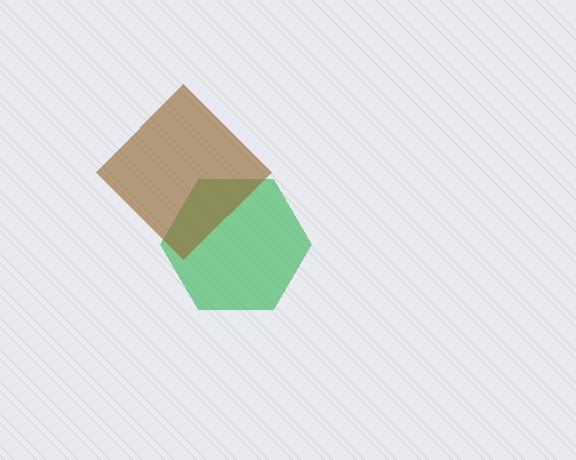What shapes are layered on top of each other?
The layered shapes are: a green hexagon, a brown diamond.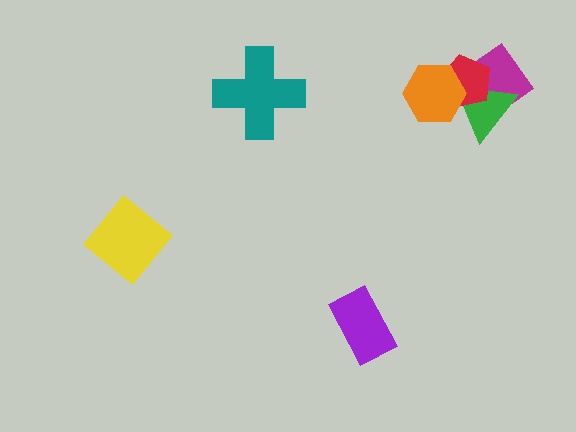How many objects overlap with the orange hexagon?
3 objects overlap with the orange hexagon.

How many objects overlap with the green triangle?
3 objects overlap with the green triangle.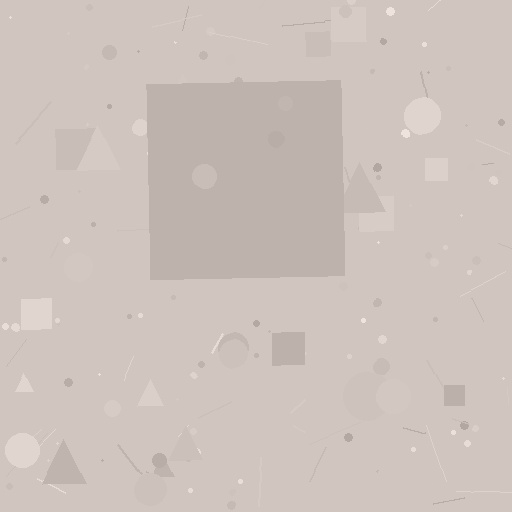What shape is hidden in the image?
A square is hidden in the image.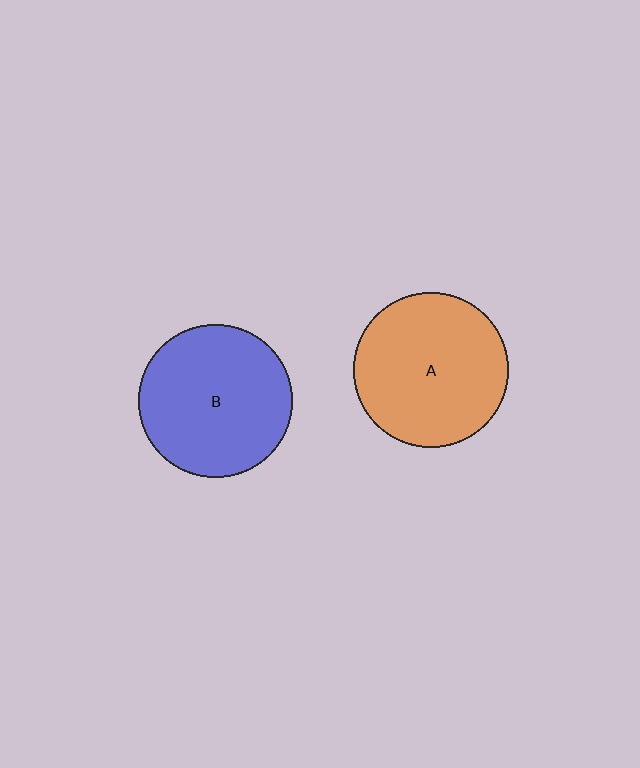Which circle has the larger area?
Circle A (orange).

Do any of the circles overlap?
No, none of the circles overlap.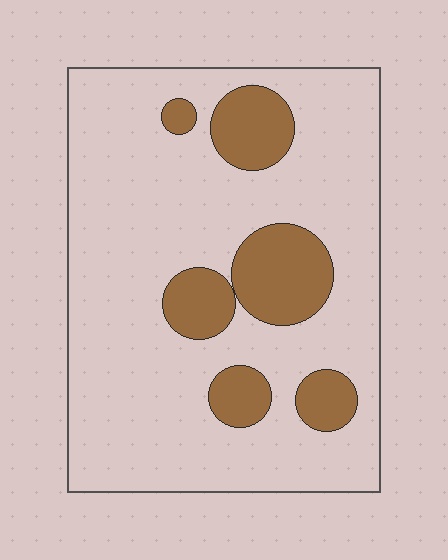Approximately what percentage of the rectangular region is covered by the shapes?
Approximately 20%.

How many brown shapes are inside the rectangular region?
6.